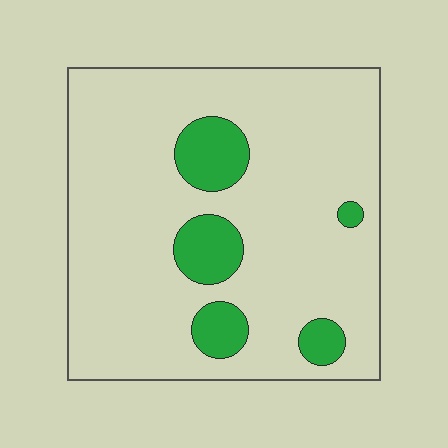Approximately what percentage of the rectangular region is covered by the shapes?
Approximately 15%.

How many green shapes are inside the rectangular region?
5.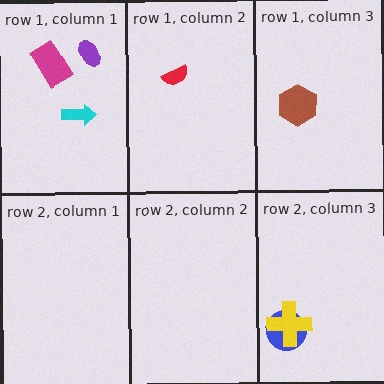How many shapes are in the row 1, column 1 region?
3.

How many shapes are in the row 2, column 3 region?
2.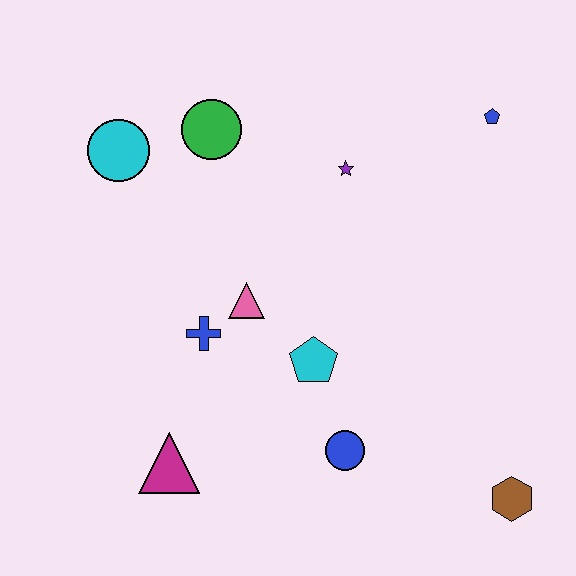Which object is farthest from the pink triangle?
The brown hexagon is farthest from the pink triangle.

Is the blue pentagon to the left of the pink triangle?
No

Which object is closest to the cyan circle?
The green circle is closest to the cyan circle.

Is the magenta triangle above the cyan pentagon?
No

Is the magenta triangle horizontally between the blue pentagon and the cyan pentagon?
No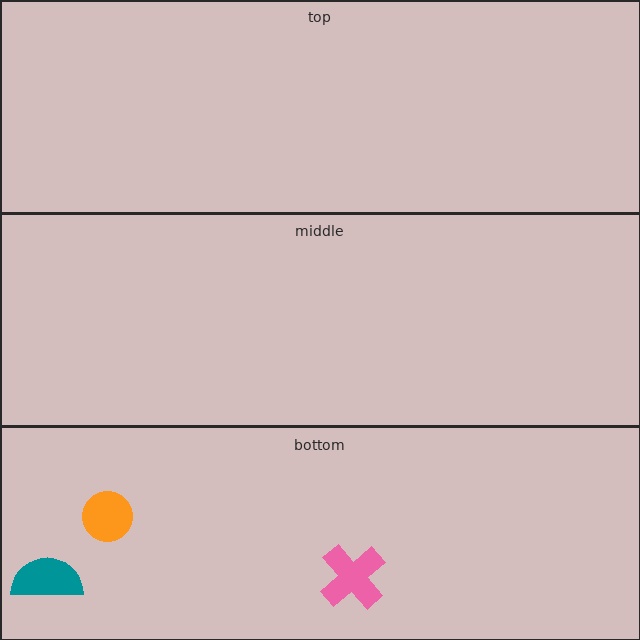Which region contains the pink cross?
The bottom region.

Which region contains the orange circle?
The bottom region.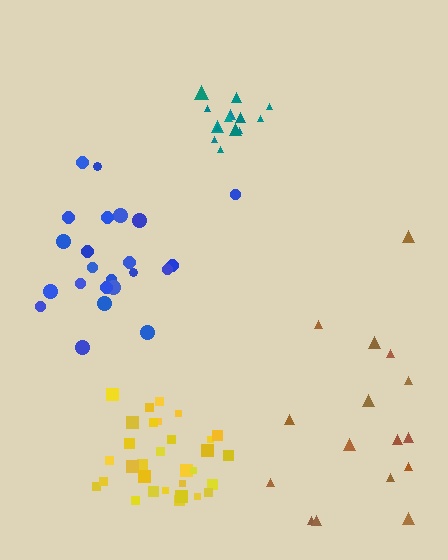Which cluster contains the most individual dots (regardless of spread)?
Yellow (31).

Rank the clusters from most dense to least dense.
teal, yellow, blue, brown.